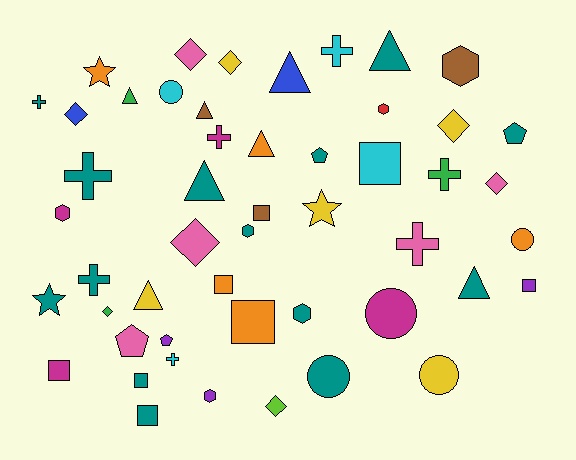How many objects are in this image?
There are 50 objects.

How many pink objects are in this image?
There are 5 pink objects.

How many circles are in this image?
There are 5 circles.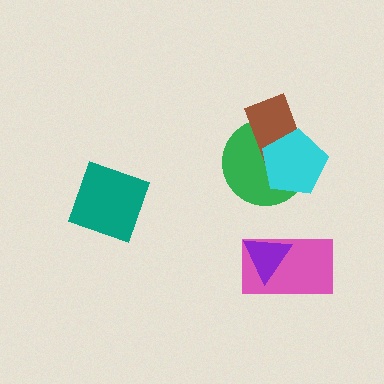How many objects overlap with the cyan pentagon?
2 objects overlap with the cyan pentagon.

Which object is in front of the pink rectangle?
The purple triangle is in front of the pink rectangle.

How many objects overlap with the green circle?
2 objects overlap with the green circle.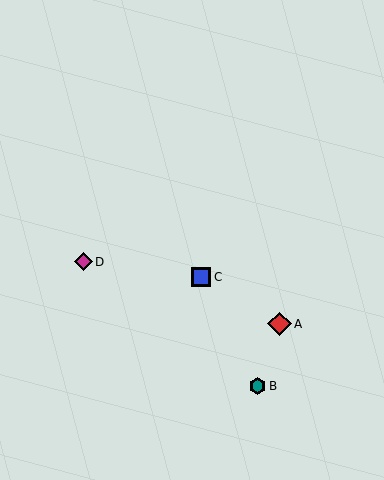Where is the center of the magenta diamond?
The center of the magenta diamond is at (83, 262).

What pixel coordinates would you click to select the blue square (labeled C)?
Click at (201, 277) to select the blue square C.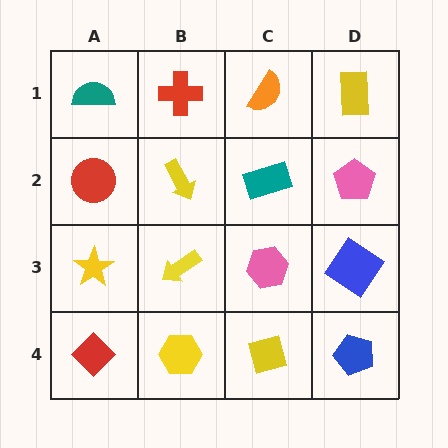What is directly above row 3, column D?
A pink pentagon.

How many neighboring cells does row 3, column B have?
4.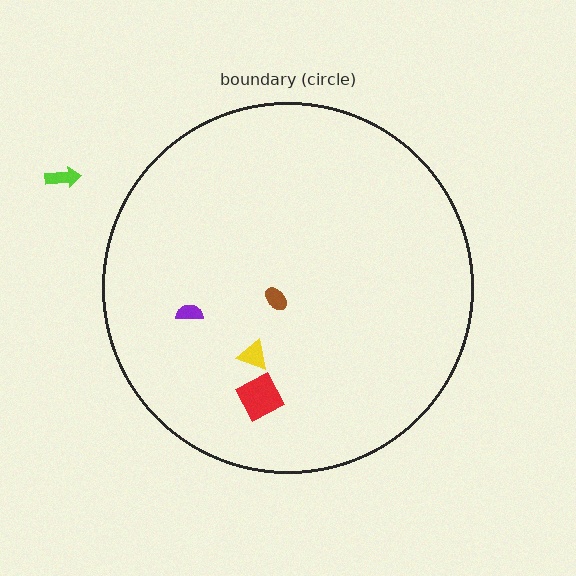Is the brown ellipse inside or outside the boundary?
Inside.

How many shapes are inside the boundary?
4 inside, 1 outside.